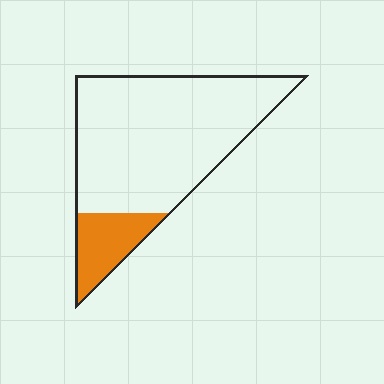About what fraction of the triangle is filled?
About one sixth (1/6).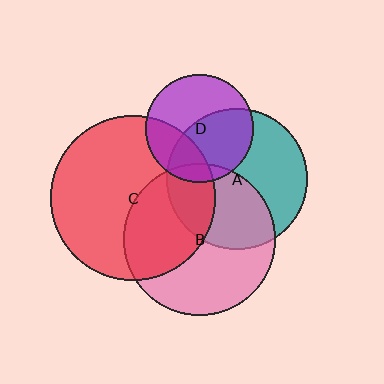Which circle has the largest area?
Circle C (red).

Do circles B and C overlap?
Yes.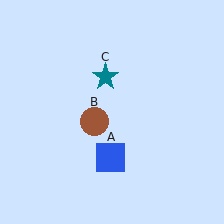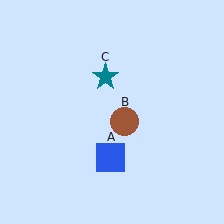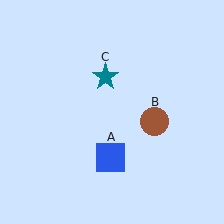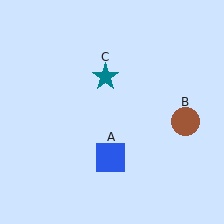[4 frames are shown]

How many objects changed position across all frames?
1 object changed position: brown circle (object B).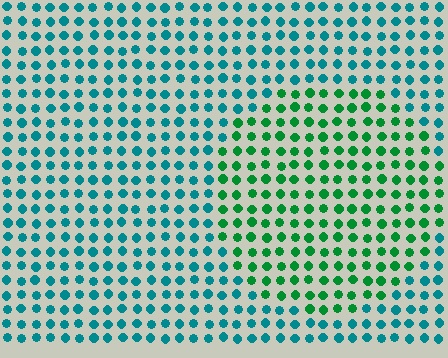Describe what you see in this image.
The image is filled with small teal elements in a uniform arrangement. A circle-shaped region is visible where the elements are tinted to a slightly different hue, forming a subtle color boundary.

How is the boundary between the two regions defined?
The boundary is defined purely by a slight shift in hue (about 43 degrees). Spacing, size, and orientation are identical on both sides.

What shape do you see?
I see a circle.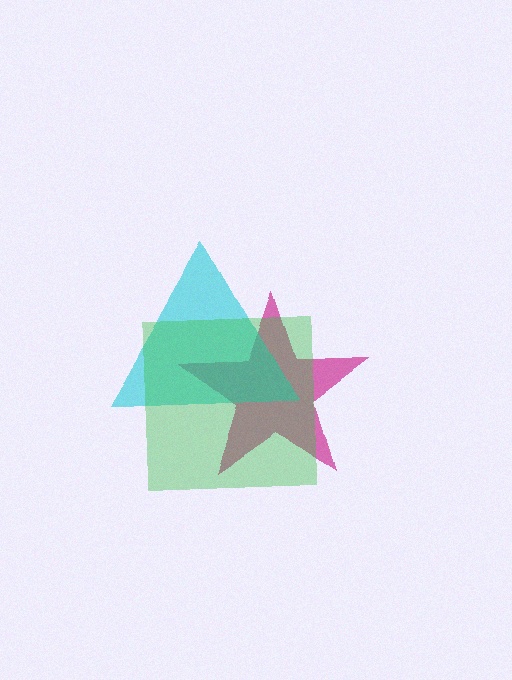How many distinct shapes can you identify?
There are 3 distinct shapes: a magenta star, a cyan triangle, a green square.